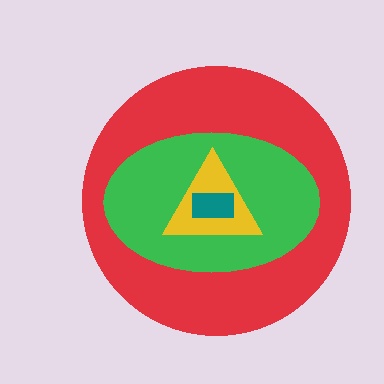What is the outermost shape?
The red circle.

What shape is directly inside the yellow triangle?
The teal rectangle.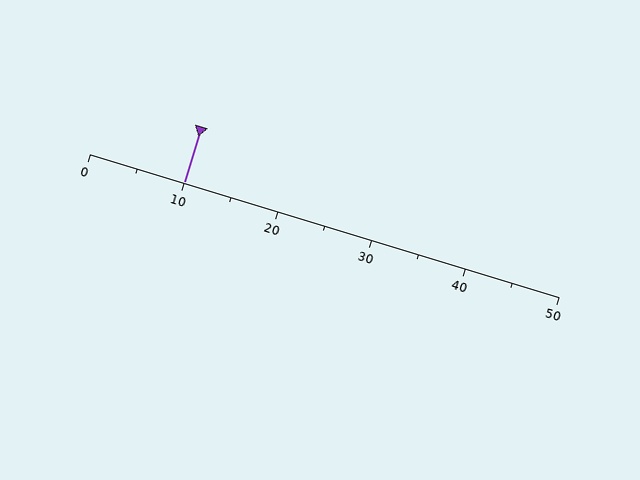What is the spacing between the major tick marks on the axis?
The major ticks are spaced 10 apart.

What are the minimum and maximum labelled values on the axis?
The axis runs from 0 to 50.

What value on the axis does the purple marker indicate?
The marker indicates approximately 10.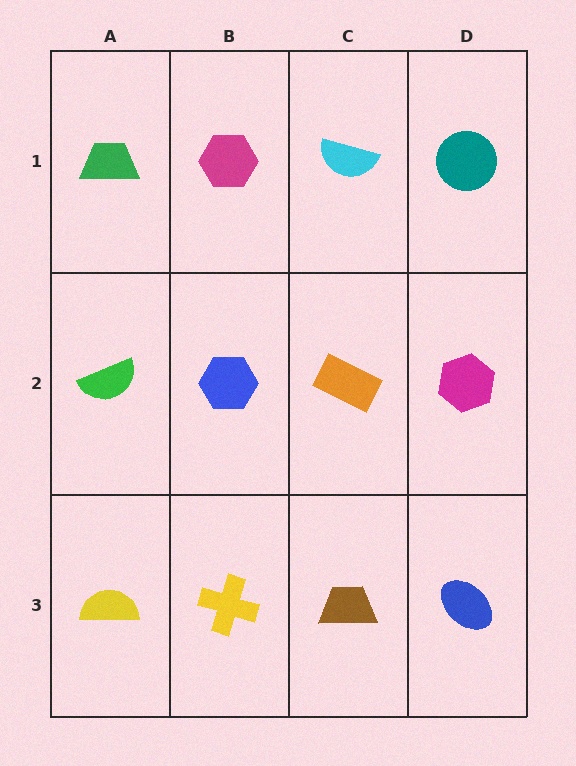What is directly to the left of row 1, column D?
A cyan semicircle.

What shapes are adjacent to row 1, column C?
An orange rectangle (row 2, column C), a magenta hexagon (row 1, column B), a teal circle (row 1, column D).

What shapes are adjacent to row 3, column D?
A magenta hexagon (row 2, column D), a brown trapezoid (row 3, column C).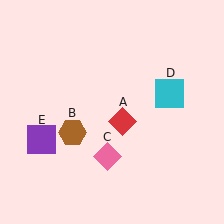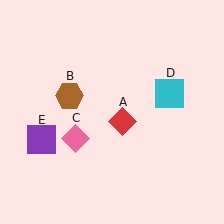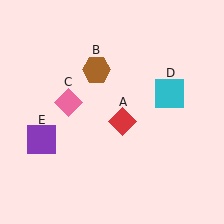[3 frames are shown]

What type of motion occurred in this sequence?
The brown hexagon (object B), pink diamond (object C) rotated clockwise around the center of the scene.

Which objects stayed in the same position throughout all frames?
Red diamond (object A) and cyan square (object D) and purple square (object E) remained stationary.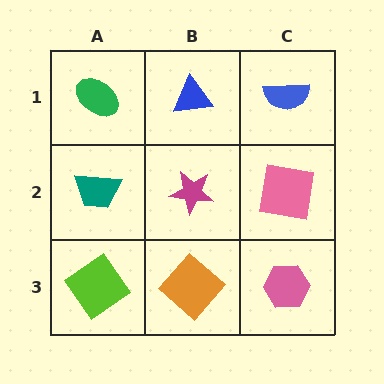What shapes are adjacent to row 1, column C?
A pink square (row 2, column C), a blue triangle (row 1, column B).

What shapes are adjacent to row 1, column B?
A magenta star (row 2, column B), a green ellipse (row 1, column A), a blue semicircle (row 1, column C).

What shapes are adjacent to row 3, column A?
A teal trapezoid (row 2, column A), an orange diamond (row 3, column B).